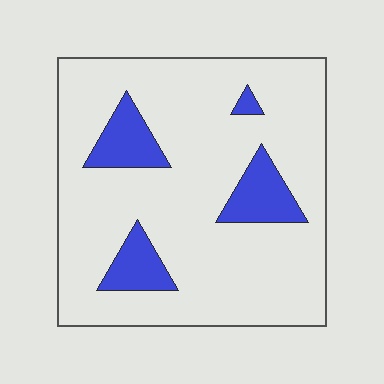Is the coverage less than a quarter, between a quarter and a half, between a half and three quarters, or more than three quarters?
Less than a quarter.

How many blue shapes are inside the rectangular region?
4.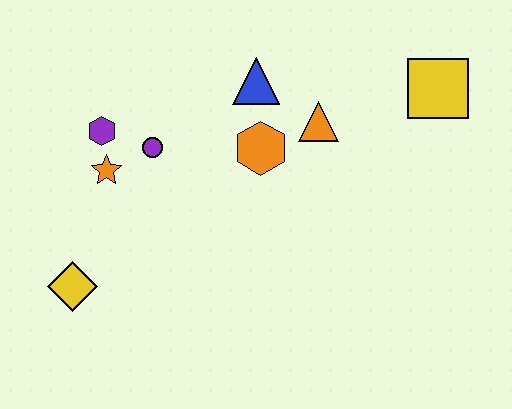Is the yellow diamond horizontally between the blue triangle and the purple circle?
No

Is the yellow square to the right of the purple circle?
Yes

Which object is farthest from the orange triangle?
The yellow diamond is farthest from the orange triangle.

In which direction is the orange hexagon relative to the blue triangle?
The orange hexagon is below the blue triangle.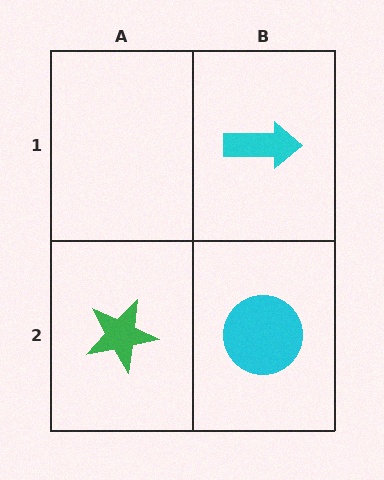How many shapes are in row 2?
2 shapes.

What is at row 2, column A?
A green star.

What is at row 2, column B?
A cyan circle.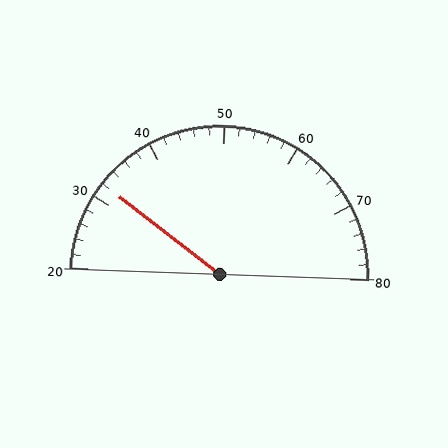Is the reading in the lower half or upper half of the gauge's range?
The reading is in the lower half of the range (20 to 80).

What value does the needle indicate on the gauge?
The needle indicates approximately 32.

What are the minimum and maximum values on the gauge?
The gauge ranges from 20 to 80.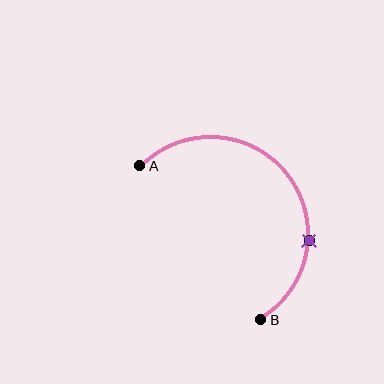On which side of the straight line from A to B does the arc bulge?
The arc bulges above and to the right of the straight line connecting A and B.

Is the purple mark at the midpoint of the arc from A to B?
No. The purple mark lies on the arc but is closer to endpoint B. The arc midpoint would be at the point on the curve equidistant along the arc from both A and B.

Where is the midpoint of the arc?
The arc midpoint is the point on the curve farthest from the straight line joining A and B. It sits above and to the right of that line.